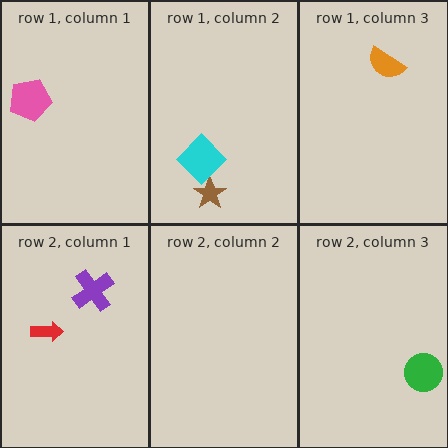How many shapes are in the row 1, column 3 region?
1.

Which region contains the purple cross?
The row 2, column 1 region.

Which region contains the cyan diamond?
The row 1, column 2 region.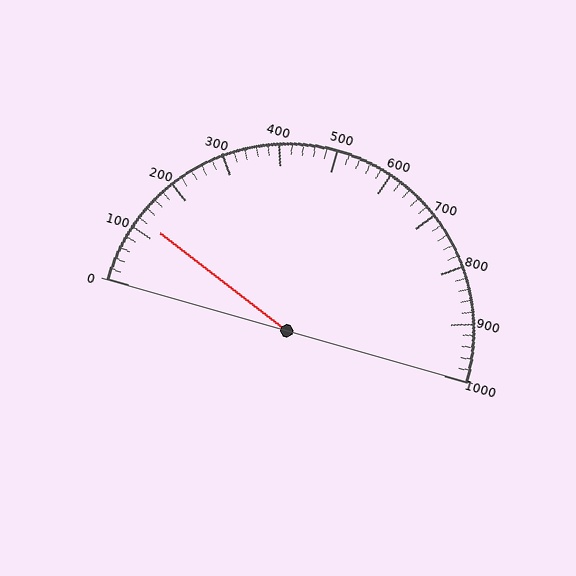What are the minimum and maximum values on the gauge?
The gauge ranges from 0 to 1000.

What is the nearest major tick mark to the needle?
The nearest major tick mark is 100.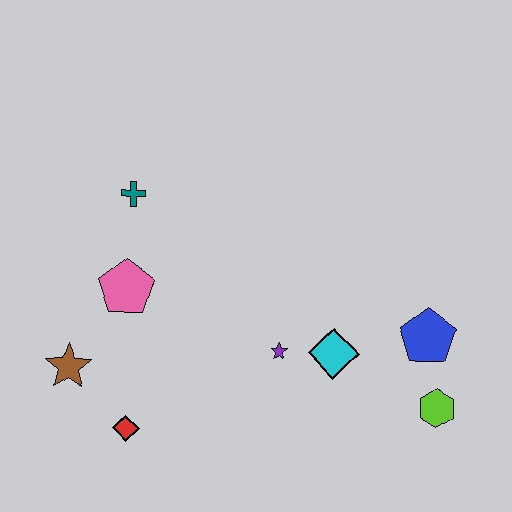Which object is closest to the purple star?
The cyan diamond is closest to the purple star.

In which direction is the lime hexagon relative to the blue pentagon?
The lime hexagon is below the blue pentagon.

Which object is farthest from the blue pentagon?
The brown star is farthest from the blue pentagon.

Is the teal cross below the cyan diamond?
No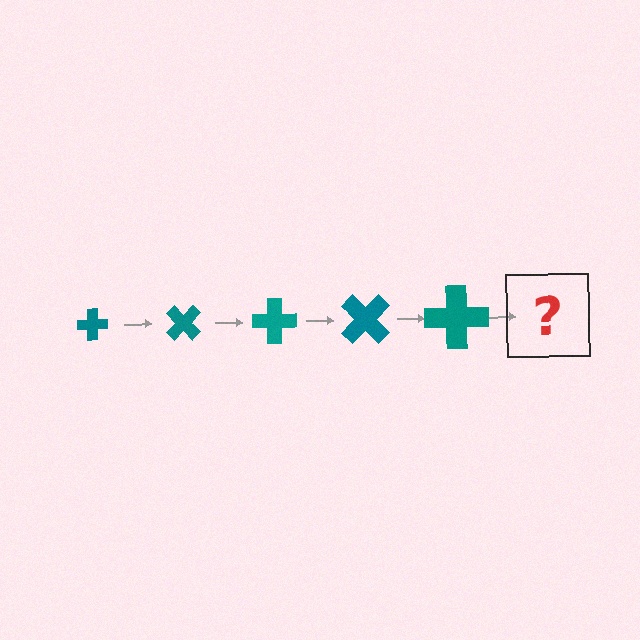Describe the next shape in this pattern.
It should be a cross, larger than the previous one and rotated 225 degrees from the start.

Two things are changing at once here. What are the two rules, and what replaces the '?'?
The two rules are that the cross grows larger each step and it rotates 45 degrees each step. The '?' should be a cross, larger than the previous one and rotated 225 degrees from the start.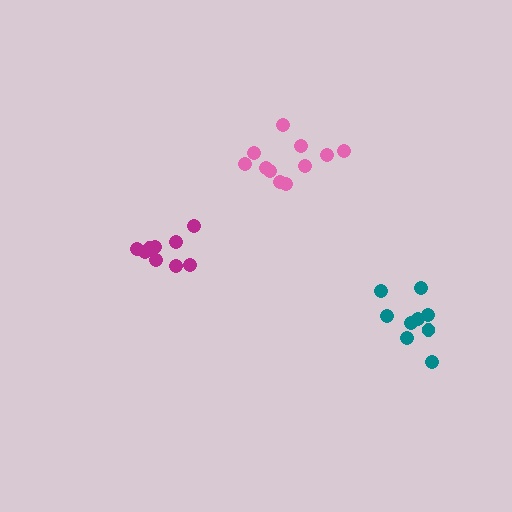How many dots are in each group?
Group 1: 11 dots, Group 2: 9 dots, Group 3: 9 dots (29 total).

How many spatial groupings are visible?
There are 3 spatial groupings.